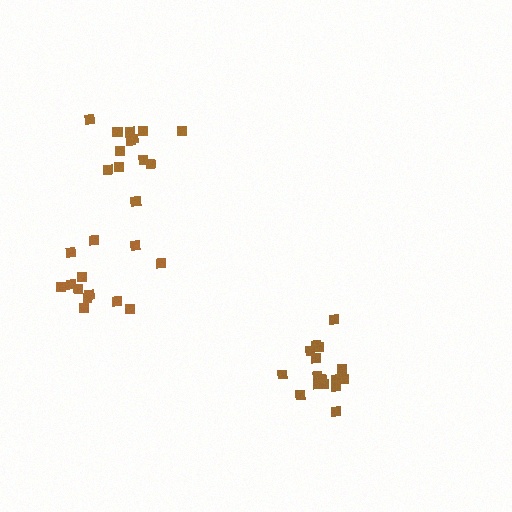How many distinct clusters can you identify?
There are 3 distinct clusters.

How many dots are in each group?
Group 1: 16 dots, Group 2: 15 dots, Group 3: 13 dots (44 total).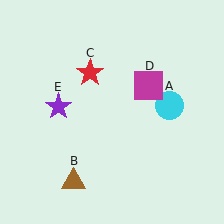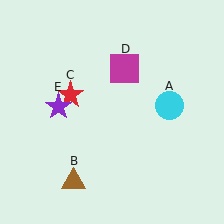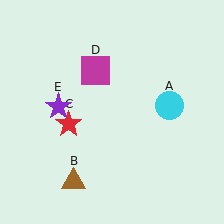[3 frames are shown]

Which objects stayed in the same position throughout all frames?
Cyan circle (object A) and brown triangle (object B) and purple star (object E) remained stationary.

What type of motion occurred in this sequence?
The red star (object C), magenta square (object D) rotated counterclockwise around the center of the scene.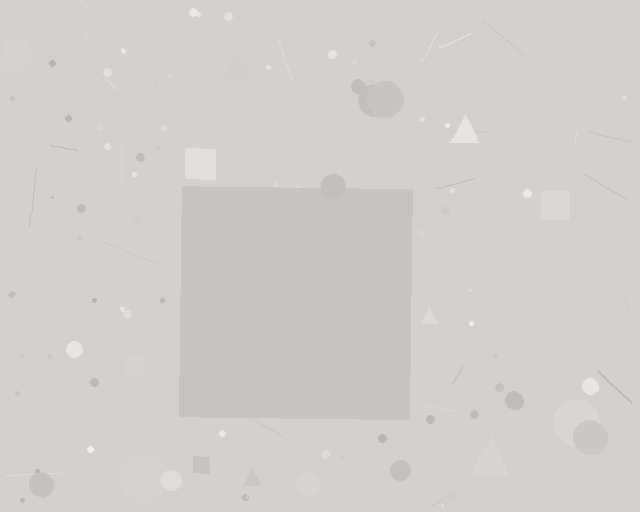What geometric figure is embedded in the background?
A square is embedded in the background.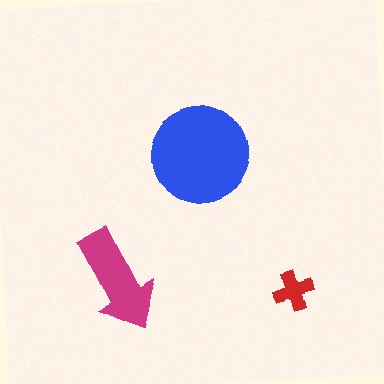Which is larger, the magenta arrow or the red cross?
The magenta arrow.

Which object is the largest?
The blue circle.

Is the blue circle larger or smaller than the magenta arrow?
Larger.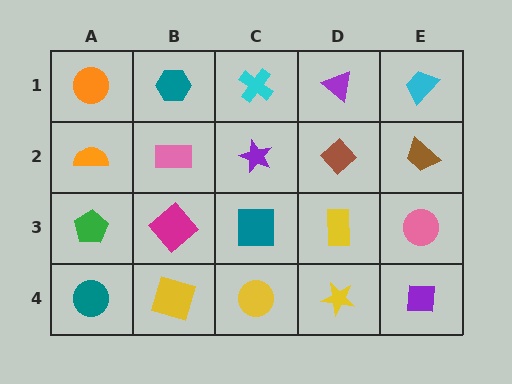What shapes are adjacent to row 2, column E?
A cyan trapezoid (row 1, column E), a pink circle (row 3, column E), a brown diamond (row 2, column D).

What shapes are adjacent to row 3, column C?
A purple star (row 2, column C), a yellow circle (row 4, column C), a magenta diamond (row 3, column B), a yellow rectangle (row 3, column D).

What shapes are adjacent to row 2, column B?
A teal hexagon (row 1, column B), a magenta diamond (row 3, column B), an orange semicircle (row 2, column A), a purple star (row 2, column C).